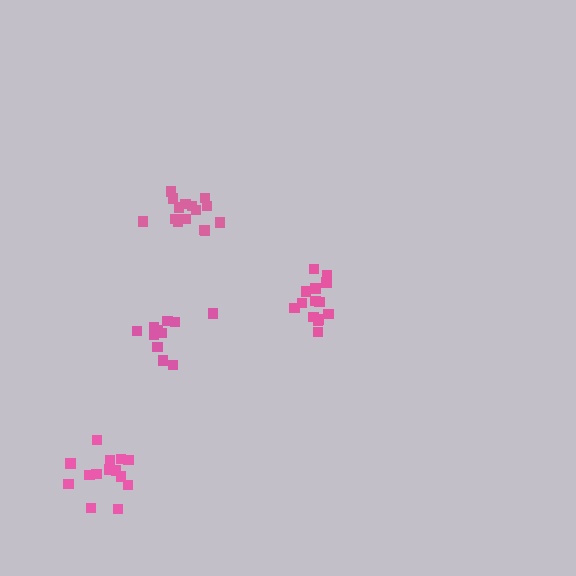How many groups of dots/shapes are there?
There are 4 groups.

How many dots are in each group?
Group 1: 14 dots, Group 2: 15 dots, Group 3: 15 dots, Group 4: 11 dots (55 total).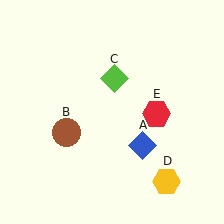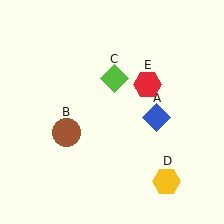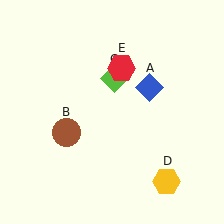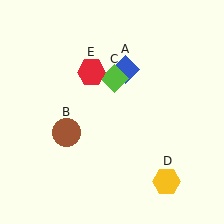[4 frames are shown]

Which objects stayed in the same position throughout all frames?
Brown circle (object B) and lime diamond (object C) and yellow hexagon (object D) remained stationary.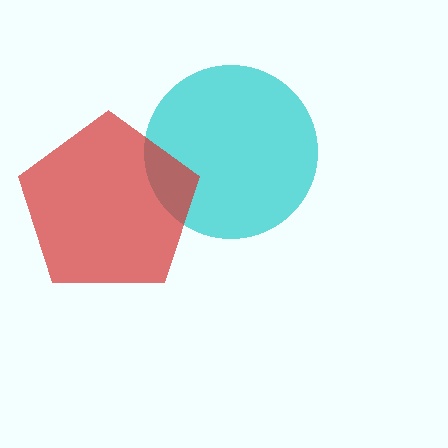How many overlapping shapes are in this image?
There are 2 overlapping shapes in the image.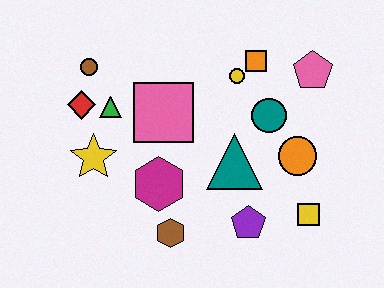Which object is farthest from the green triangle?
The yellow square is farthest from the green triangle.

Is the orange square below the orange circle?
No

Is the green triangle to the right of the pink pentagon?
No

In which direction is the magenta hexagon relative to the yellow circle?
The magenta hexagon is below the yellow circle.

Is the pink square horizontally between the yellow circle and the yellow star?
Yes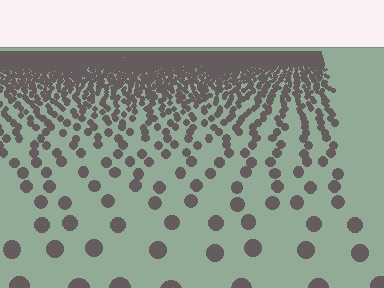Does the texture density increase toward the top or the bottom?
Density increases toward the top.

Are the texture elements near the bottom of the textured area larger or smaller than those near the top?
Larger. Near the bottom, elements are closer to the viewer and appear at a bigger on-screen size.